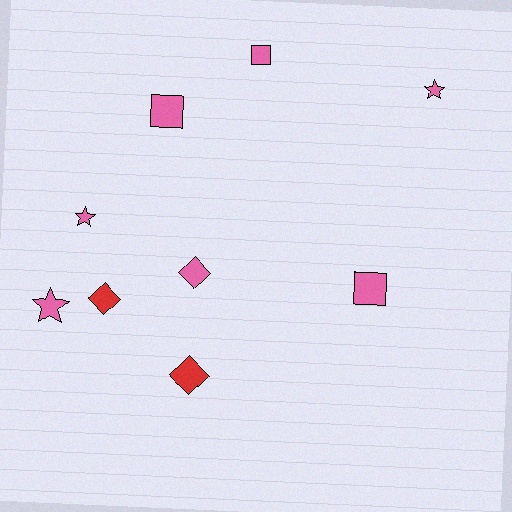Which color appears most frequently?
Pink, with 7 objects.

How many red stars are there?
There are no red stars.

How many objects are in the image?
There are 9 objects.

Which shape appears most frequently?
Star, with 3 objects.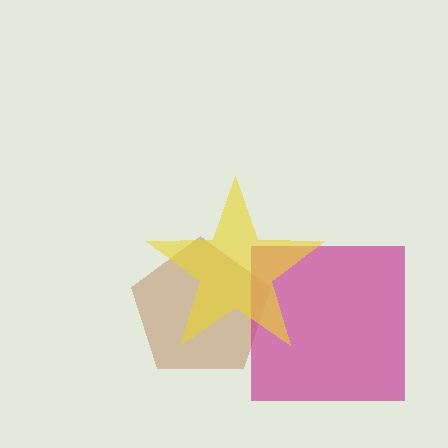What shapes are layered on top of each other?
The layered shapes are: a brown pentagon, a magenta square, a yellow star.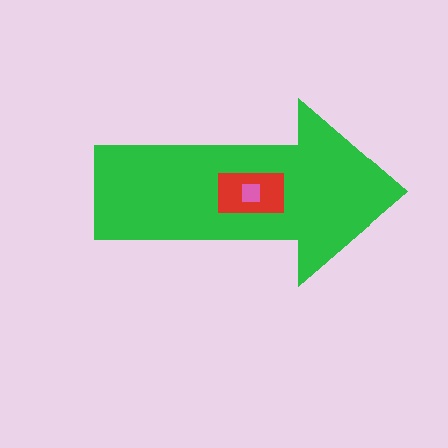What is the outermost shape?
The green arrow.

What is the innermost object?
The pink square.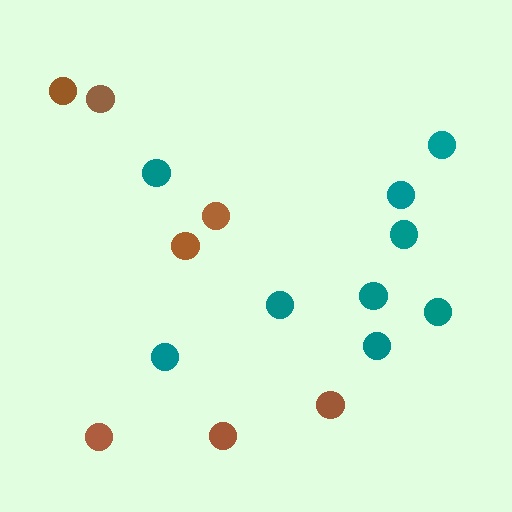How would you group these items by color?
There are 2 groups: one group of brown circles (7) and one group of teal circles (9).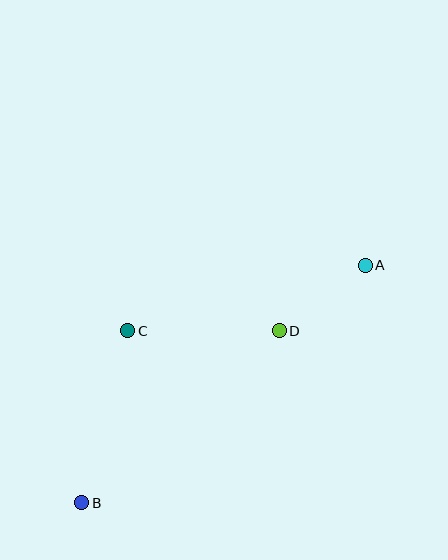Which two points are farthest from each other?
Points A and B are farthest from each other.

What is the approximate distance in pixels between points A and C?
The distance between A and C is approximately 246 pixels.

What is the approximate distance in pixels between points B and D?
The distance between B and D is approximately 262 pixels.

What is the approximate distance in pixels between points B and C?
The distance between B and C is approximately 178 pixels.